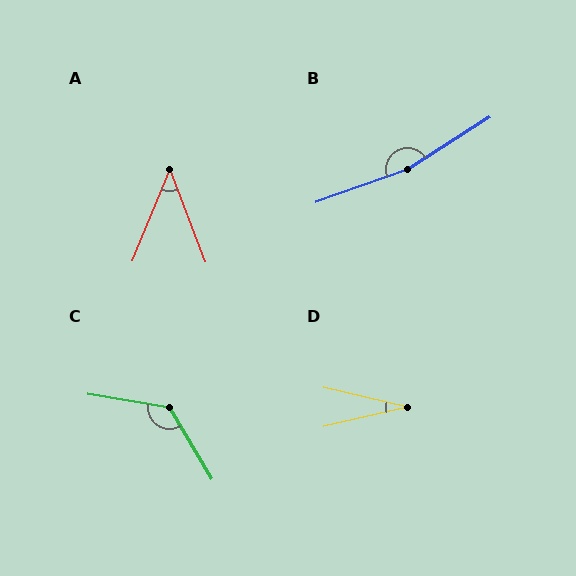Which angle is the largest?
B, at approximately 167 degrees.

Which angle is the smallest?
D, at approximately 27 degrees.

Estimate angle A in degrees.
Approximately 43 degrees.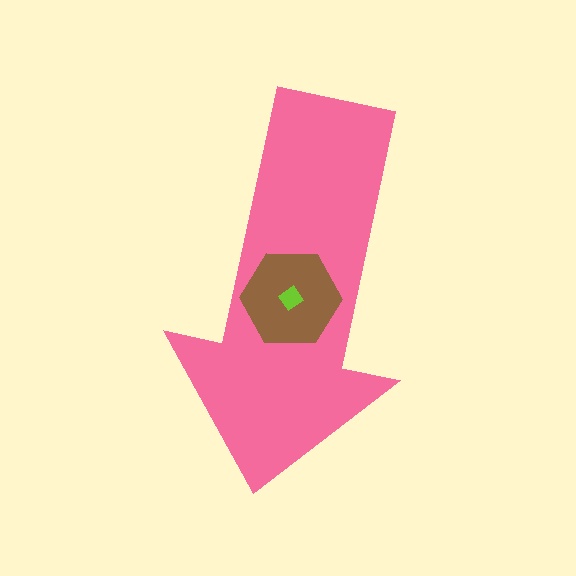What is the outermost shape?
The pink arrow.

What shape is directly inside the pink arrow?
The brown hexagon.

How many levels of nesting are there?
3.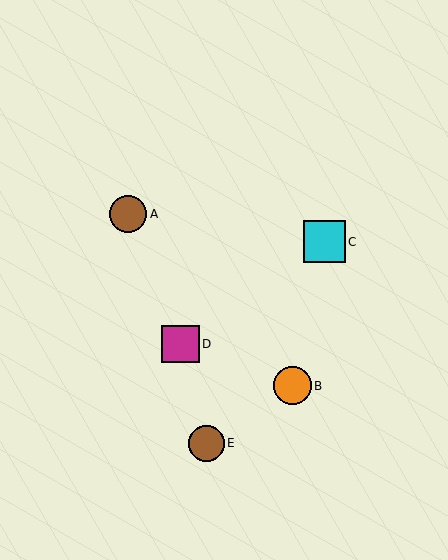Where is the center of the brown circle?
The center of the brown circle is at (206, 443).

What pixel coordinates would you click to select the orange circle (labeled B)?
Click at (292, 386) to select the orange circle B.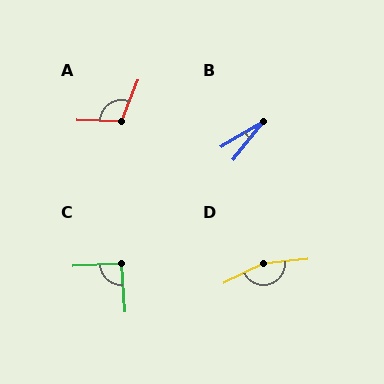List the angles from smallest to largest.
B (21°), C (91°), A (109°), D (159°).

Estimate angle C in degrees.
Approximately 91 degrees.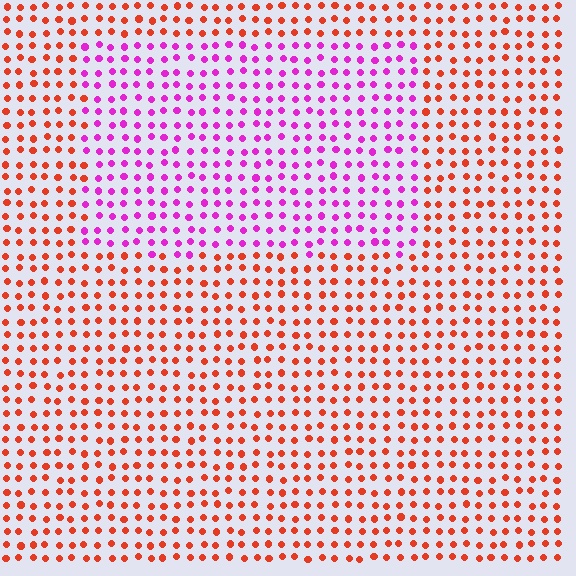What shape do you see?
I see a rectangle.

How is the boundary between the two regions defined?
The boundary is defined purely by a slight shift in hue (about 62 degrees). Spacing, size, and orientation are identical on both sides.